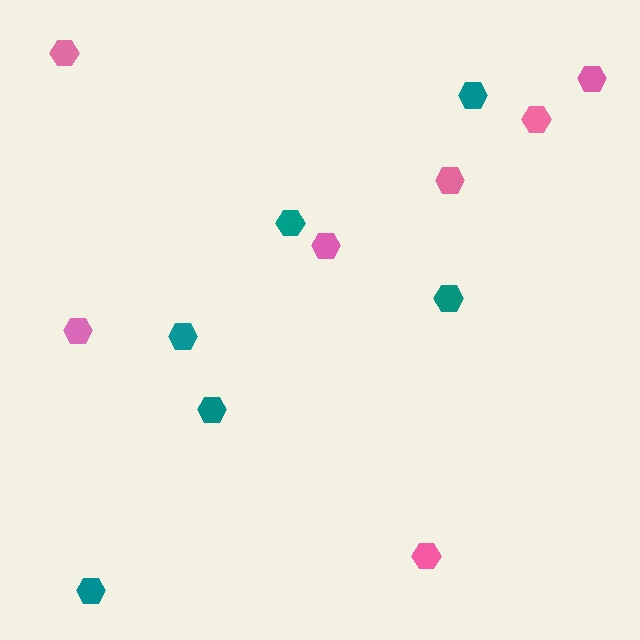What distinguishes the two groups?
There are 2 groups: one group of pink hexagons (7) and one group of teal hexagons (6).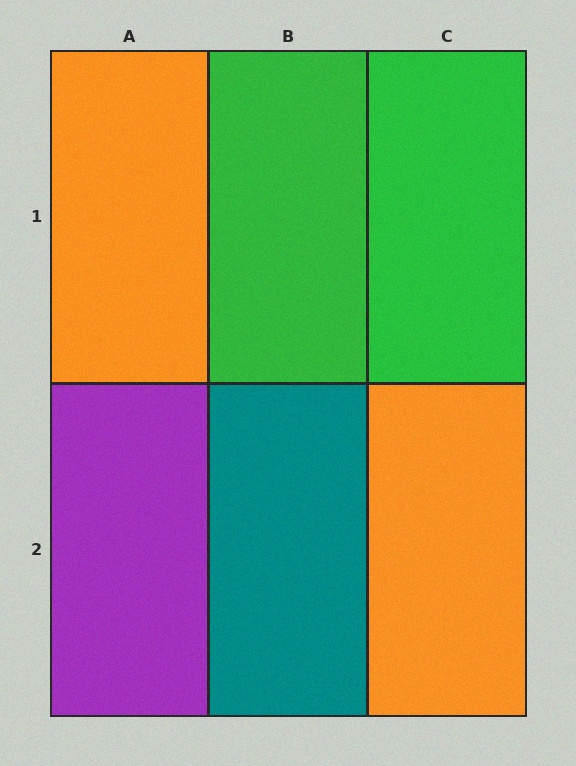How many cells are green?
2 cells are green.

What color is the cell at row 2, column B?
Teal.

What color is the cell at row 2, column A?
Purple.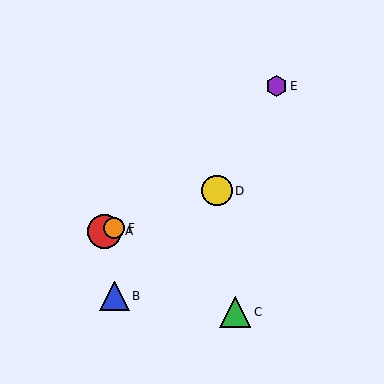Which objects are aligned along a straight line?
Objects A, D, F are aligned along a straight line.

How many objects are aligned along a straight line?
3 objects (A, D, F) are aligned along a straight line.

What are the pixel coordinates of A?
Object A is at (105, 231).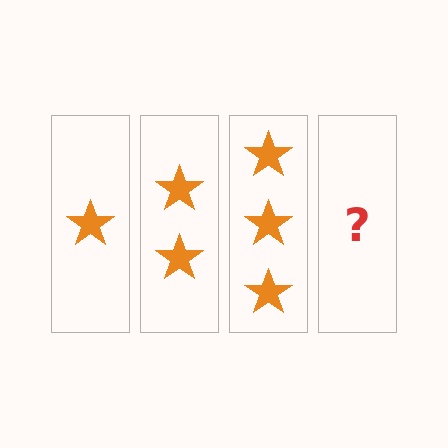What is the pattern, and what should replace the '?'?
The pattern is that each step adds one more star. The '?' should be 4 stars.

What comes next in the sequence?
The next element should be 4 stars.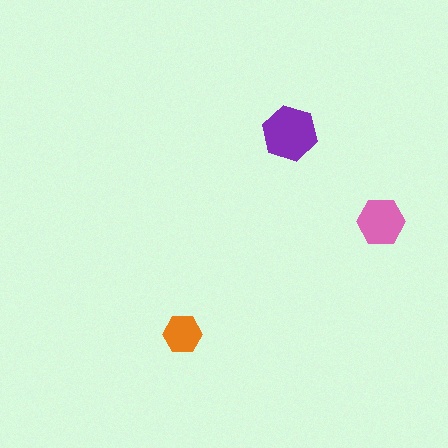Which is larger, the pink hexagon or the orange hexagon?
The pink one.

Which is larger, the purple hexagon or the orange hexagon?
The purple one.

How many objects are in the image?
There are 3 objects in the image.